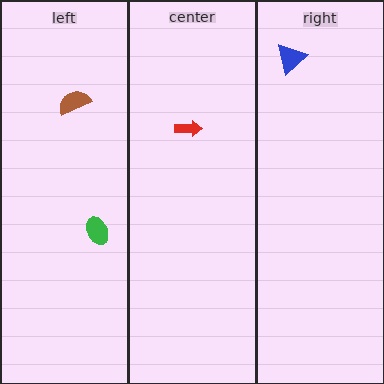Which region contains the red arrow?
The center region.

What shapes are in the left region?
The green ellipse, the brown semicircle.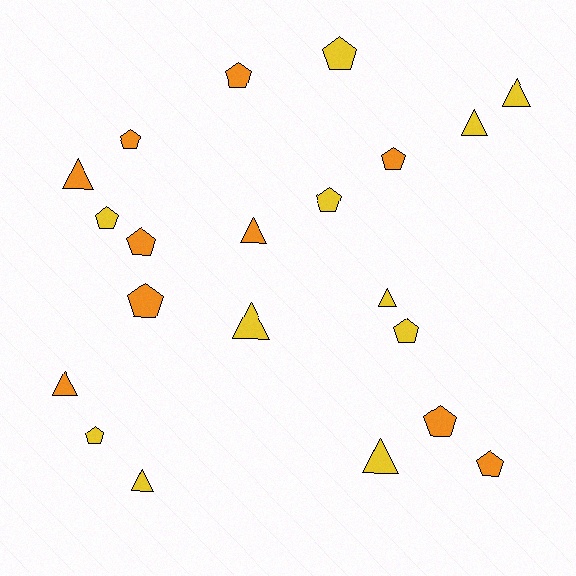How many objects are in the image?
There are 21 objects.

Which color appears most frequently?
Yellow, with 11 objects.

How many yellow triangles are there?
There are 6 yellow triangles.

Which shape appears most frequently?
Pentagon, with 12 objects.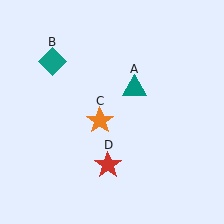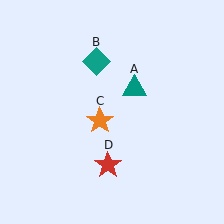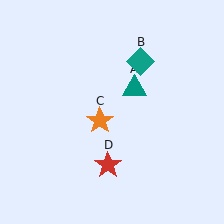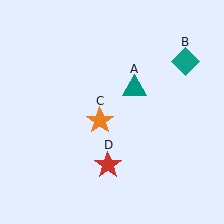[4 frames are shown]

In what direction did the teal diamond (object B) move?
The teal diamond (object B) moved right.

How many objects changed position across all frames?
1 object changed position: teal diamond (object B).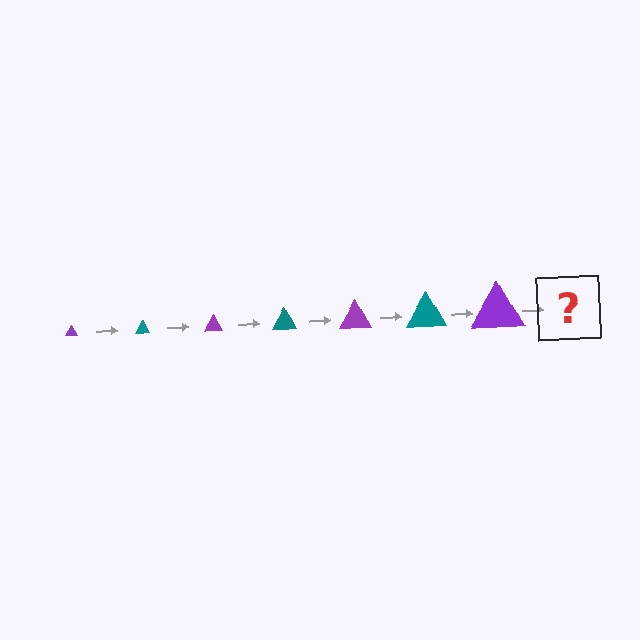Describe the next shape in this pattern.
It should be a teal triangle, larger than the previous one.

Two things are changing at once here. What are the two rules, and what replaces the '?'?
The two rules are that the triangle grows larger each step and the color cycles through purple and teal. The '?' should be a teal triangle, larger than the previous one.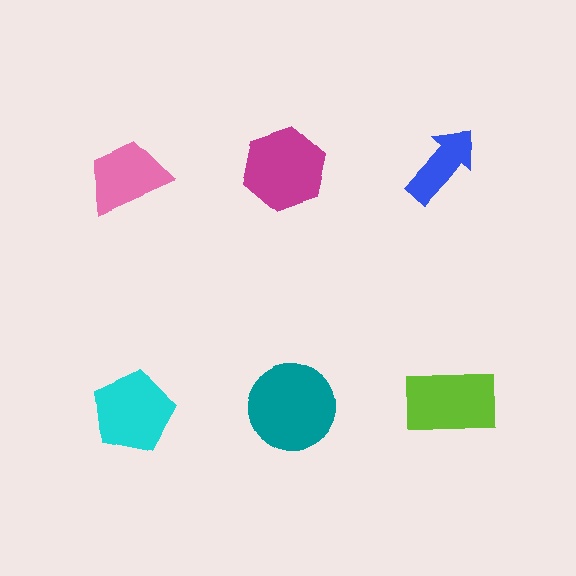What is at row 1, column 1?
A pink trapezoid.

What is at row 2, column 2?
A teal circle.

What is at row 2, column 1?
A cyan pentagon.